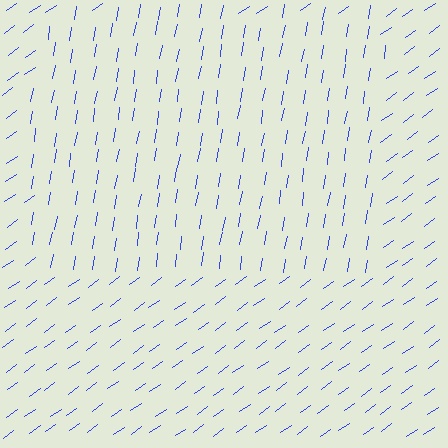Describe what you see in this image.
The image is filled with small blue line segments. A rectangle region in the image has lines oriented differently from the surrounding lines, creating a visible texture boundary.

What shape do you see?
I see a rectangle.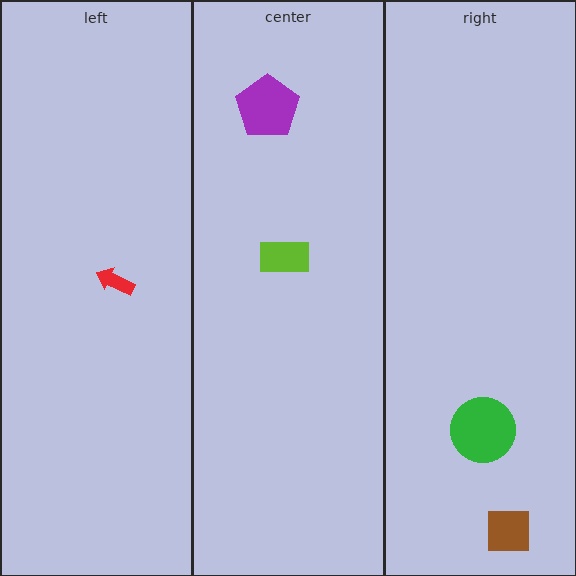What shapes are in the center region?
The purple pentagon, the lime rectangle.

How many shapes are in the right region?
2.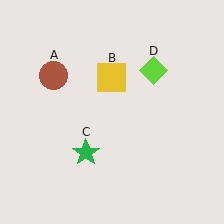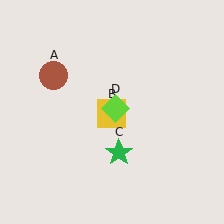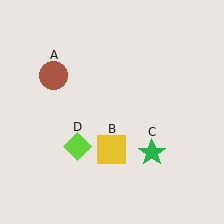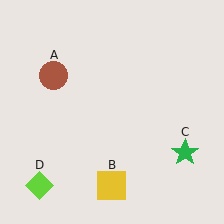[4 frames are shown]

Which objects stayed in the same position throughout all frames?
Brown circle (object A) remained stationary.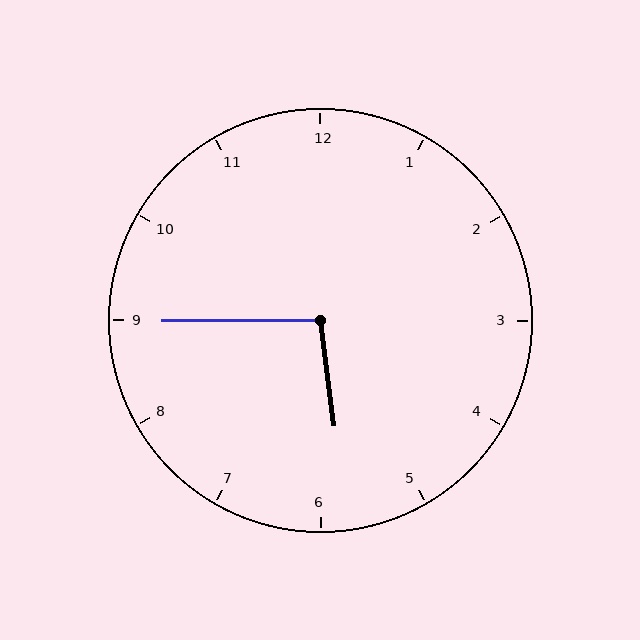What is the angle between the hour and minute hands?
Approximately 98 degrees.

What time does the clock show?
5:45.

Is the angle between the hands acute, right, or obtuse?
It is obtuse.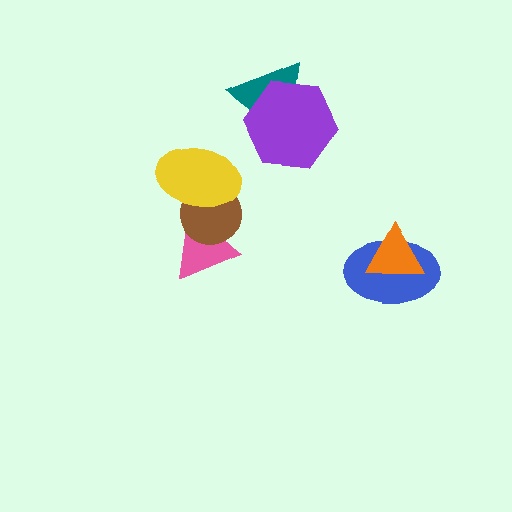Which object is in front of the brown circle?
The yellow ellipse is in front of the brown circle.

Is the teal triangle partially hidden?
Yes, it is partially covered by another shape.